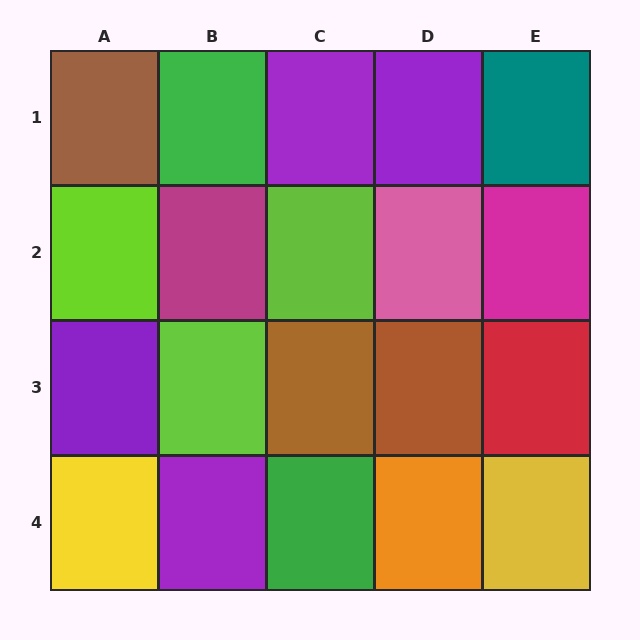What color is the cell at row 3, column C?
Brown.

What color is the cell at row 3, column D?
Brown.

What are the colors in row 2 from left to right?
Lime, magenta, lime, pink, magenta.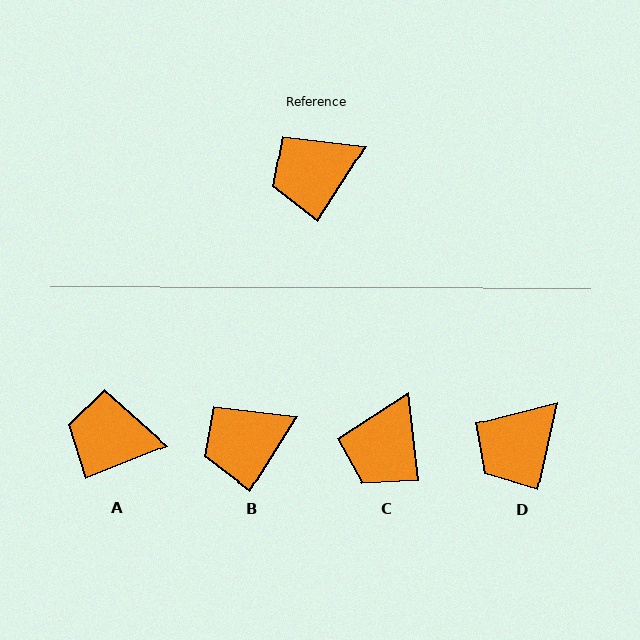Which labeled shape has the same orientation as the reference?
B.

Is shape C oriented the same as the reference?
No, it is off by about 39 degrees.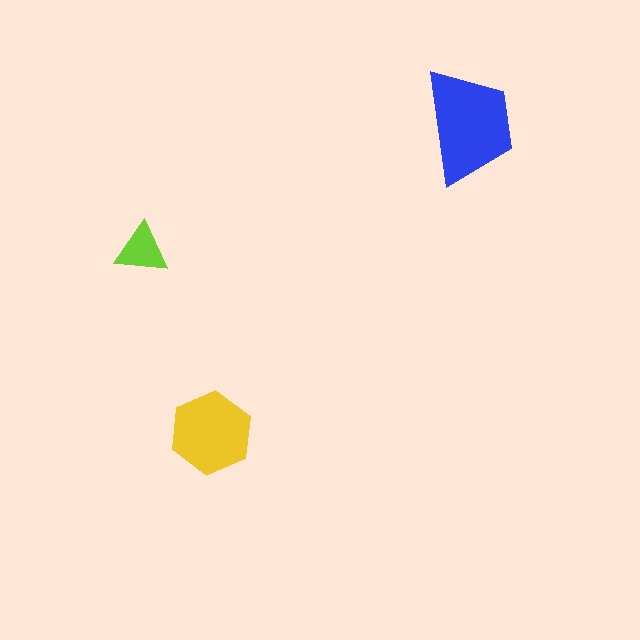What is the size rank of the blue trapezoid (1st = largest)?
1st.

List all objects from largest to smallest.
The blue trapezoid, the yellow hexagon, the lime triangle.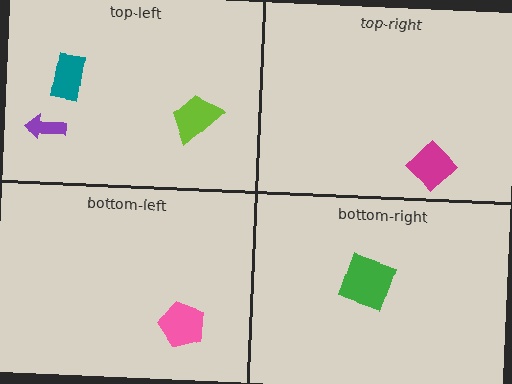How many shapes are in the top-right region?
1.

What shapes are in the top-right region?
The magenta diamond.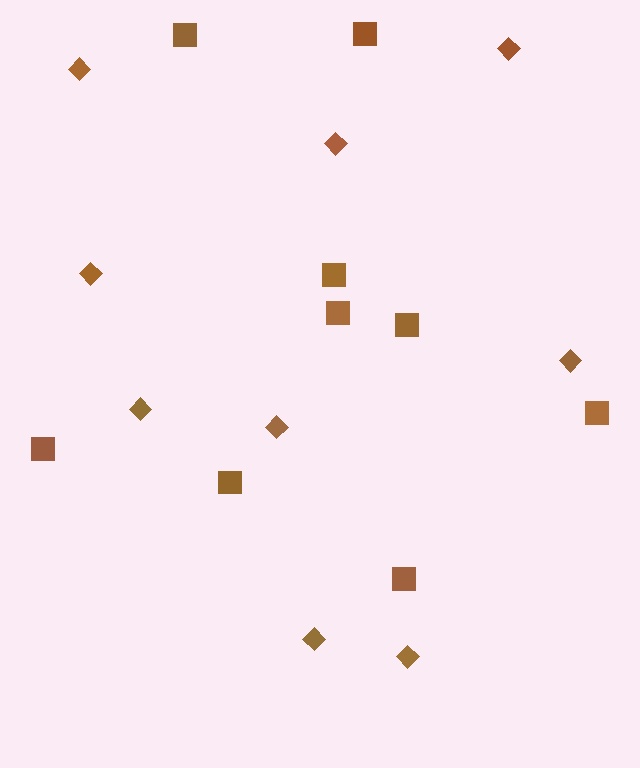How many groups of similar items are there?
There are 2 groups: one group of squares (9) and one group of diamonds (9).